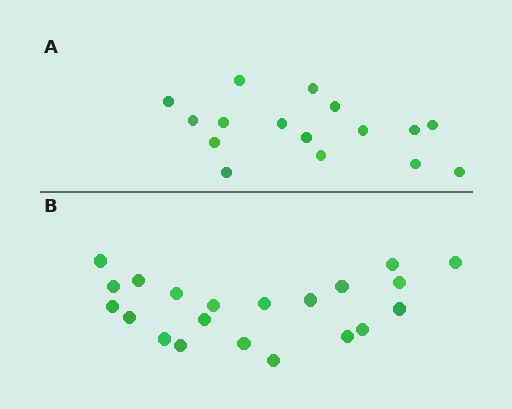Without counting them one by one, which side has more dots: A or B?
Region B (the bottom region) has more dots.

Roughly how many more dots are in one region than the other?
Region B has about 5 more dots than region A.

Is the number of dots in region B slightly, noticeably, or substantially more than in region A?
Region B has noticeably more, but not dramatically so. The ratio is roughly 1.3 to 1.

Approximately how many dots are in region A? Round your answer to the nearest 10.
About 20 dots. (The exact count is 16, which rounds to 20.)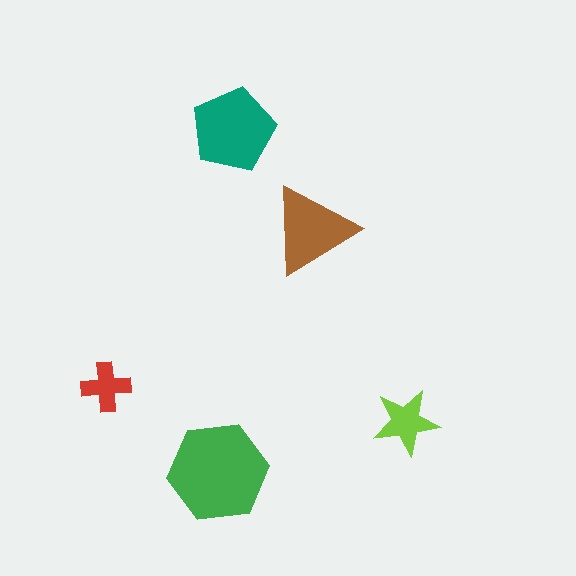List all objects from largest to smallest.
The green hexagon, the teal pentagon, the brown triangle, the lime star, the red cross.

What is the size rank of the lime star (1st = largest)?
4th.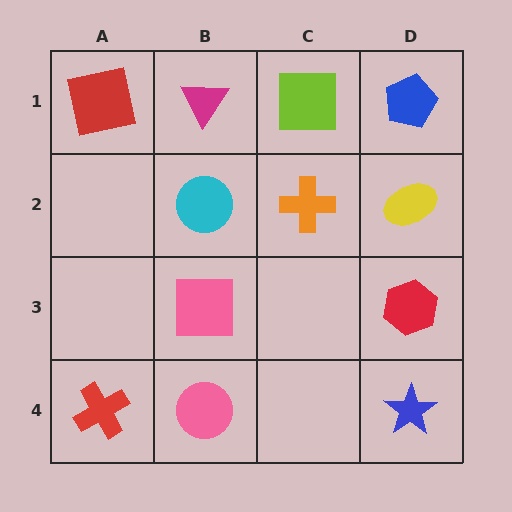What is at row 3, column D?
A red hexagon.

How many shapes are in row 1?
4 shapes.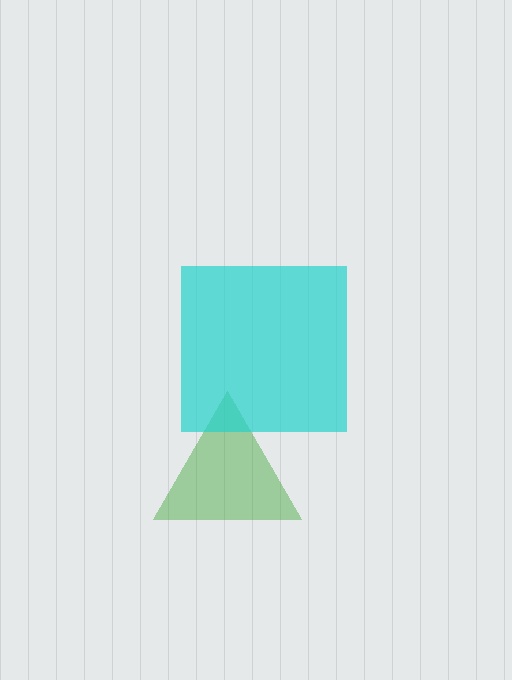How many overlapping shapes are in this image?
There are 2 overlapping shapes in the image.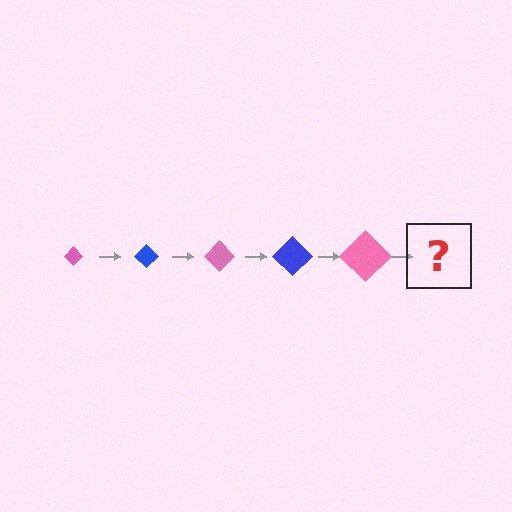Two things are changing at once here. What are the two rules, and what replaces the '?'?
The two rules are that the diamond grows larger each step and the color cycles through pink and blue. The '?' should be a blue diamond, larger than the previous one.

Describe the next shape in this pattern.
It should be a blue diamond, larger than the previous one.